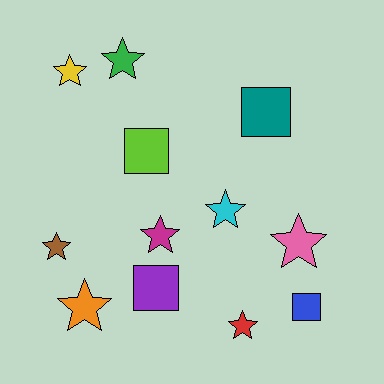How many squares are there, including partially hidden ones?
There are 4 squares.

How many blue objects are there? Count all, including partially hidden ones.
There is 1 blue object.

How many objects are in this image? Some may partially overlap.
There are 12 objects.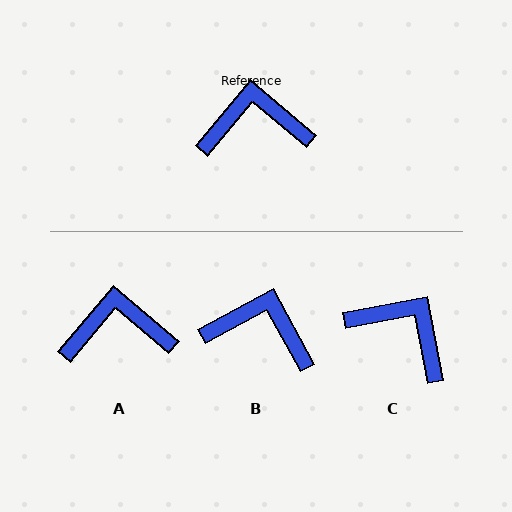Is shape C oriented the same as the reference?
No, it is off by about 39 degrees.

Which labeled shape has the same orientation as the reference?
A.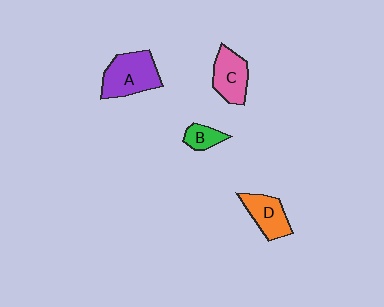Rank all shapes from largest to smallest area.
From largest to smallest: A (purple), C (pink), D (orange), B (green).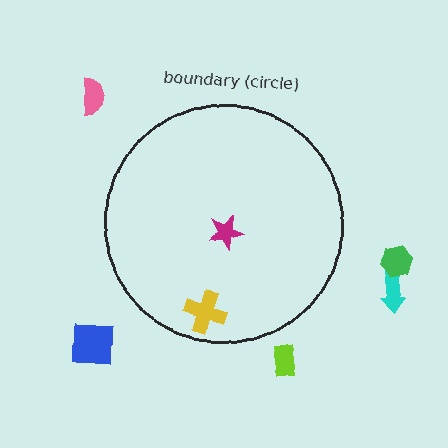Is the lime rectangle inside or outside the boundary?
Outside.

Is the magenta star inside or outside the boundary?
Inside.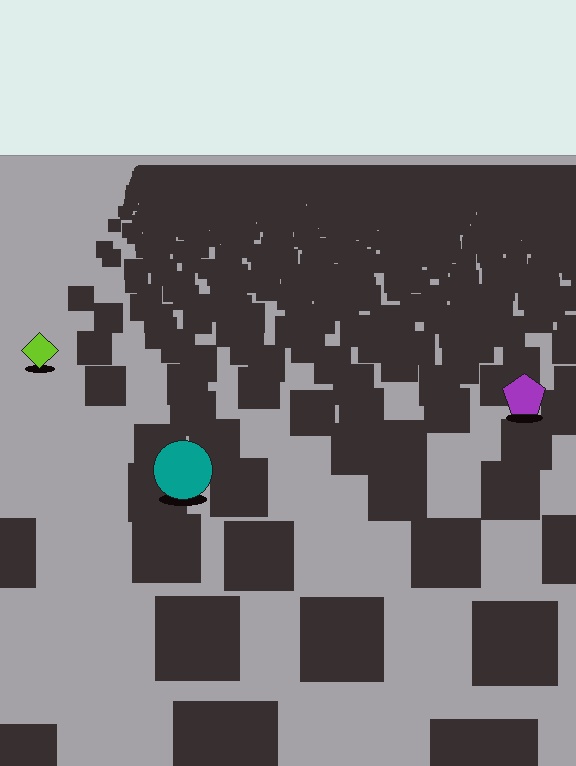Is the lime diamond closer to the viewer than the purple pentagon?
No. The purple pentagon is closer — you can tell from the texture gradient: the ground texture is coarser near it.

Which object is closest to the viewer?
The teal circle is closest. The texture marks near it are larger and more spread out.